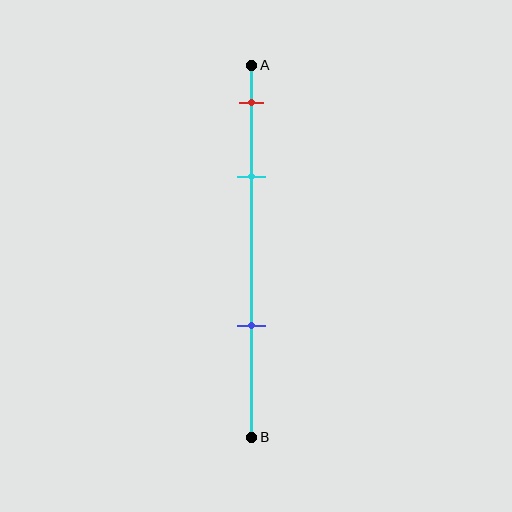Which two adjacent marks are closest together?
The red and cyan marks are the closest adjacent pair.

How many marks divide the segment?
There are 3 marks dividing the segment.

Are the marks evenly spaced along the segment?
No, the marks are not evenly spaced.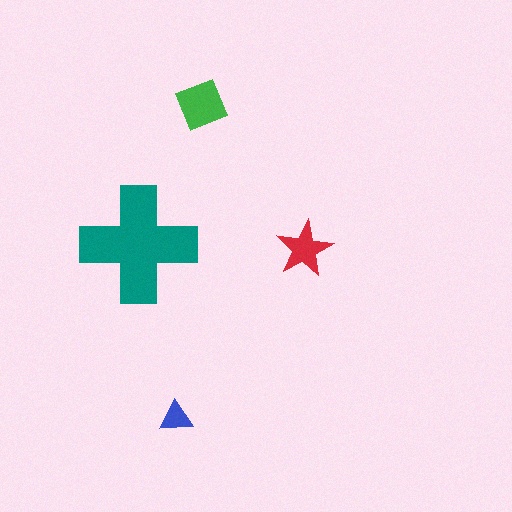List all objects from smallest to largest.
The blue triangle, the red star, the green diamond, the teal cross.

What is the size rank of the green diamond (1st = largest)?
2nd.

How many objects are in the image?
There are 4 objects in the image.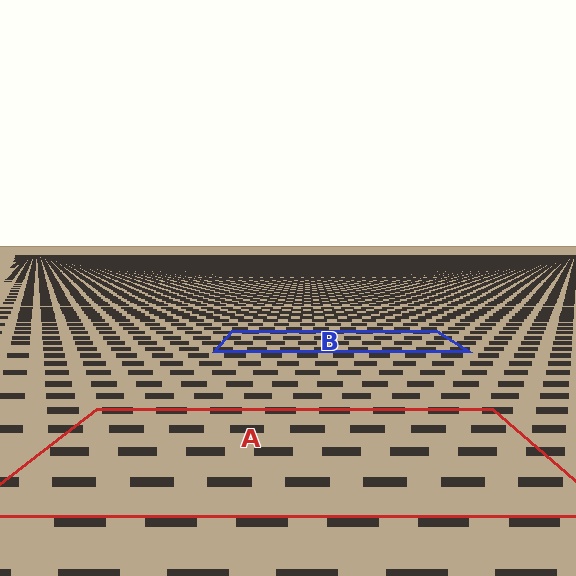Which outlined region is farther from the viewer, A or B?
Region B is farther from the viewer — the texture elements inside it appear smaller and more densely packed.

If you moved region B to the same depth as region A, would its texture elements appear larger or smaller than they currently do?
They would appear larger. At a closer depth, the same texture elements are projected at a bigger on-screen size.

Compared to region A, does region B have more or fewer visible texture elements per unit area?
Region B has more texture elements per unit area — they are packed more densely because it is farther away.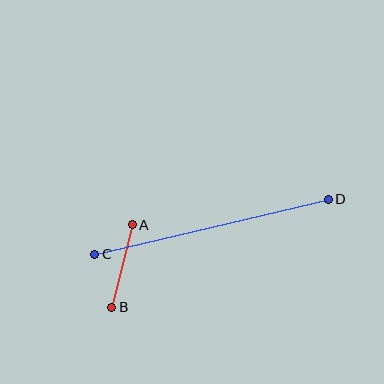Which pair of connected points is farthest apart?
Points C and D are farthest apart.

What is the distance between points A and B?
The distance is approximately 85 pixels.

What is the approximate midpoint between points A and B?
The midpoint is at approximately (122, 266) pixels.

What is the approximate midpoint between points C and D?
The midpoint is at approximately (212, 227) pixels.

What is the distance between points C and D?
The distance is approximately 240 pixels.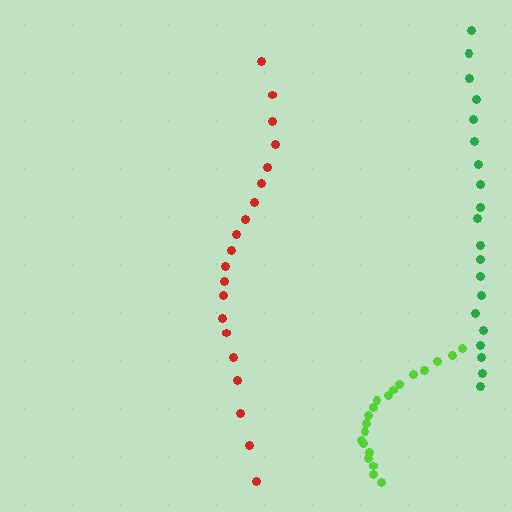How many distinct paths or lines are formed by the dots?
There are 3 distinct paths.